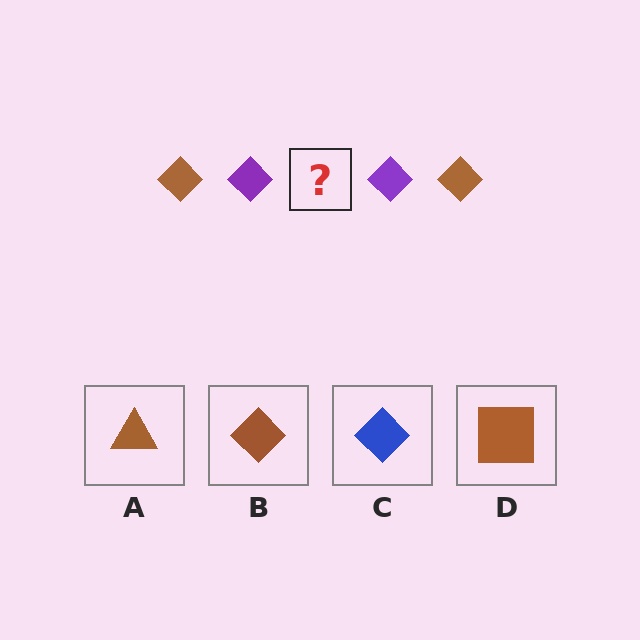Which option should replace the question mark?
Option B.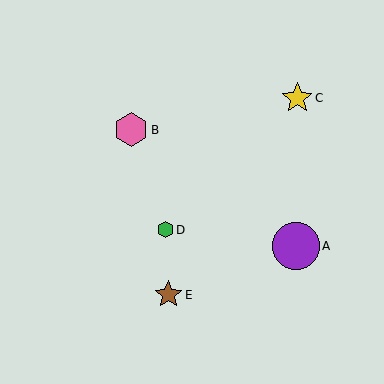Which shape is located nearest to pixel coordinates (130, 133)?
The pink hexagon (labeled B) at (131, 130) is nearest to that location.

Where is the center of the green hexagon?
The center of the green hexagon is at (166, 230).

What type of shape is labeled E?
Shape E is a brown star.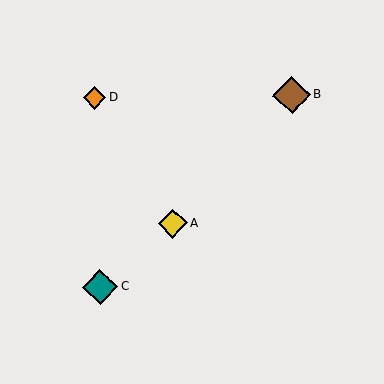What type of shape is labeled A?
Shape A is a yellow diamond.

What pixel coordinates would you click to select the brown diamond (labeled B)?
Click at (292, 95) to select the brown diamond B.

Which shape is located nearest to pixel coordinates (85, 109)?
The orange diamond (labeled D) at (95, 98) is nearest to that location.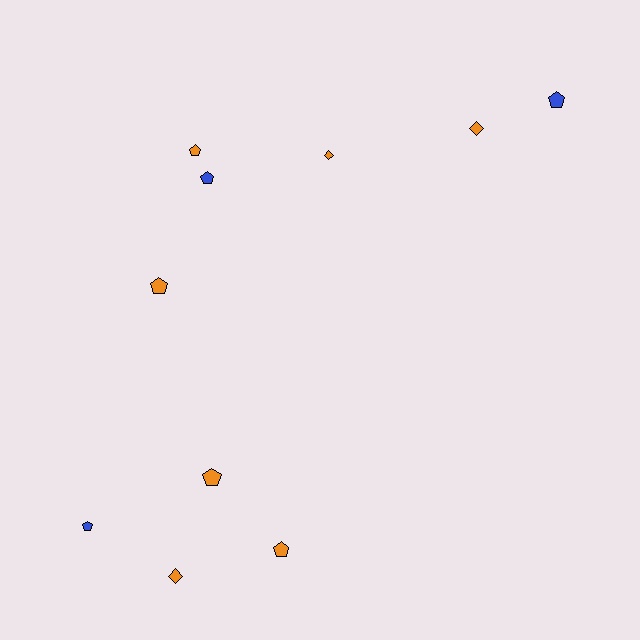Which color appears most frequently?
Orange, with 7 objects.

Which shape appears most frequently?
Pentagon, with 7 objects.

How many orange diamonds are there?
There are 3 orange diamonds.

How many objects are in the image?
There are 10 objects.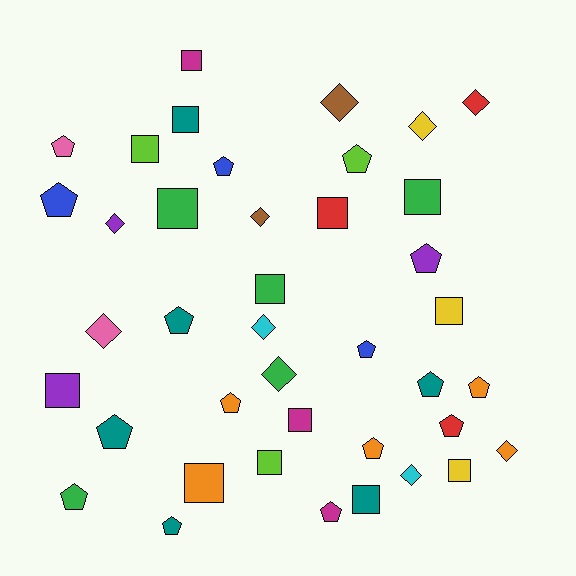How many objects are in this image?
There are 40 objects.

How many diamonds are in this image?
There are 10 diamonds.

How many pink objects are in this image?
There are 2 pink objects.